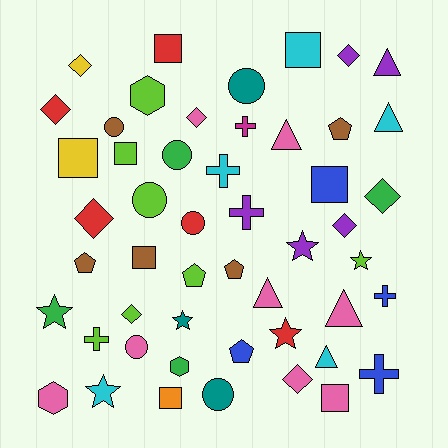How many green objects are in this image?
There are 4 green objects.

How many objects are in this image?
There are 50 objects.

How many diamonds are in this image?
There are 9 diamonds.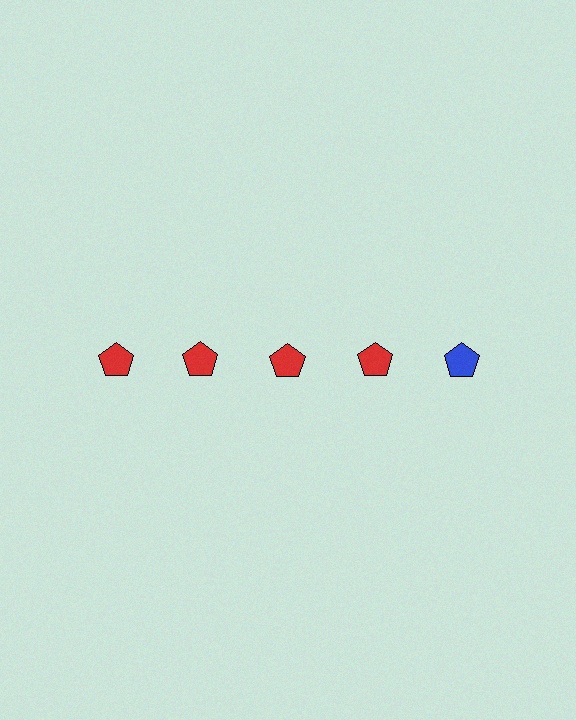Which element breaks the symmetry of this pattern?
The blue pentagon in the top row, rightmost column breaks the symmetry. All other shapes are red pentagons.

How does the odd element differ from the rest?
It has a different color: blue instead of red.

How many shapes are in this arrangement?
There are 5 shapes arranged in a grid pattern.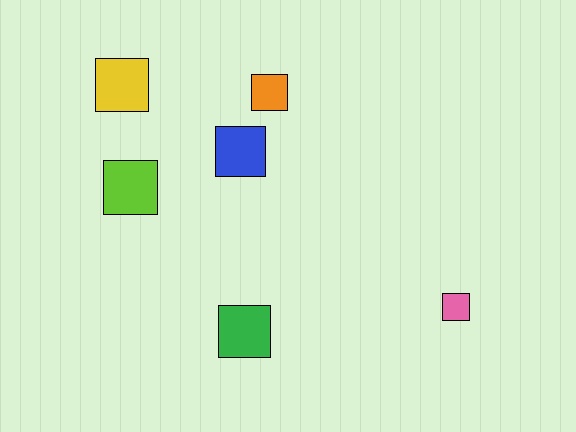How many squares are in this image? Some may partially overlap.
There are 6 squares.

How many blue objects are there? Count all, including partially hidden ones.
There is 1 blue object.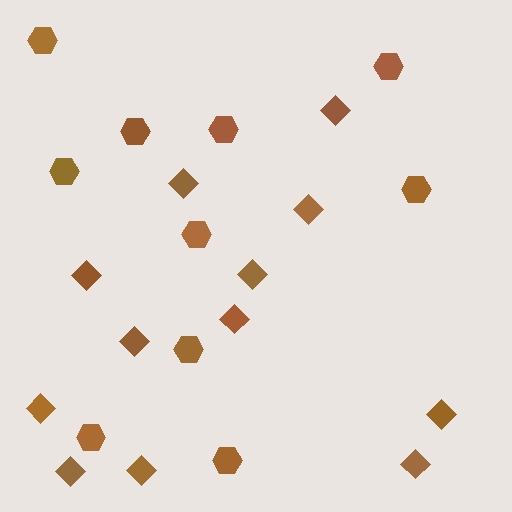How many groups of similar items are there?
There are 2 groups: one group of diamonds (12) and one group of hexagons (10).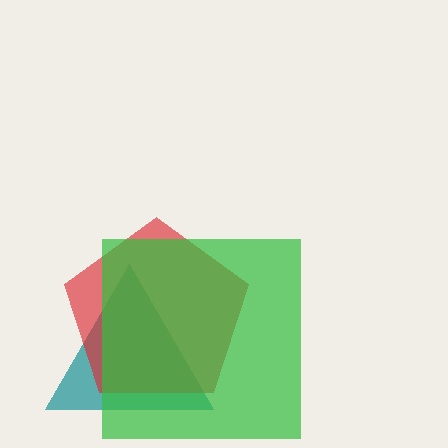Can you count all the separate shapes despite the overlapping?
Yes, there are 3 separate shapes.